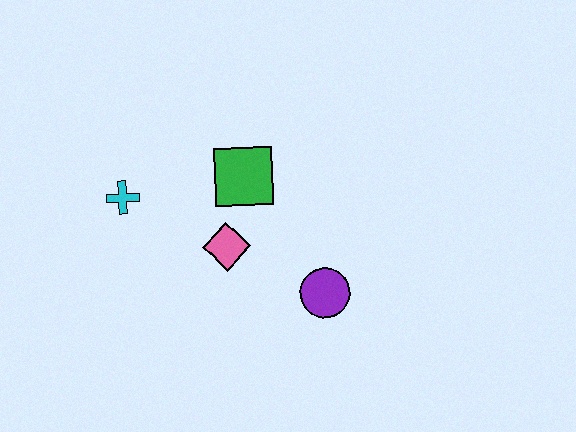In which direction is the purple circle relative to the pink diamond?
The purple circle is to the right of the pink diamond.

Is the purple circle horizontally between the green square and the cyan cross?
No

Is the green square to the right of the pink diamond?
Yes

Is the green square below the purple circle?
No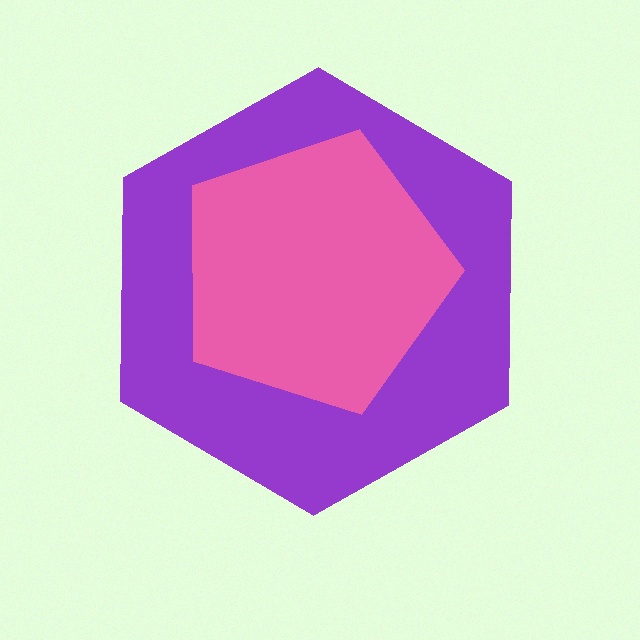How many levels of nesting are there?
2.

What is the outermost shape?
The purple hexagon.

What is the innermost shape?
The pink pentagon.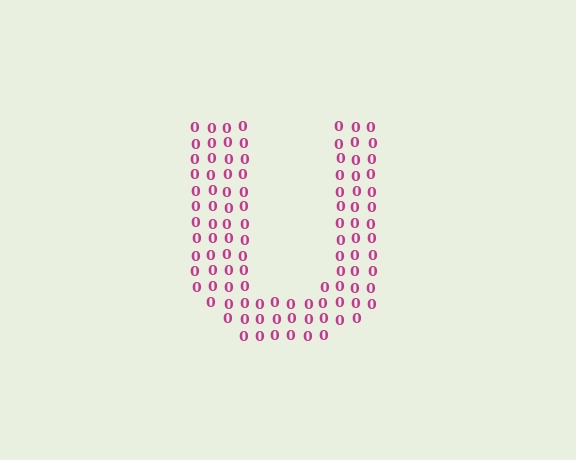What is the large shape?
The large shape is the letter U.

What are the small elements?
The small elements are digit 0's.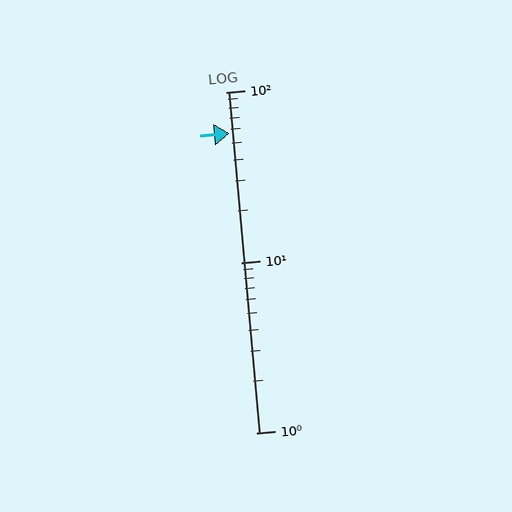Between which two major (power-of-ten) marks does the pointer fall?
The pointer is between 10 and 100.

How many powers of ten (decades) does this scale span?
The scale spans 2 decades, from 1 to 100.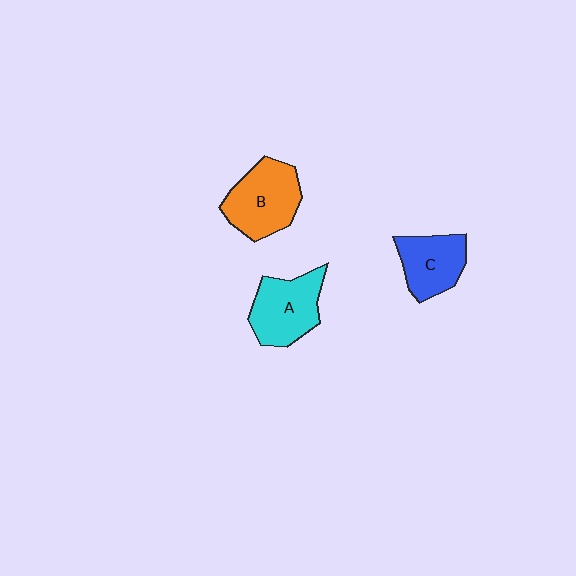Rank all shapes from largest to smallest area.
From largest to smallest: B (orange), A (cyan), C (blue).